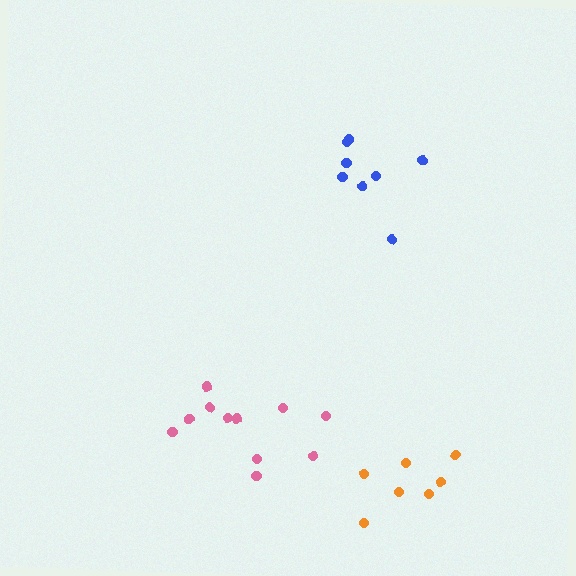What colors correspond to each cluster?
The clusters are colored: pink, blue, orange.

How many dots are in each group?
Group 1: 11 dots, Group 2: 8 dots, Group 3: 7 dots (26 total).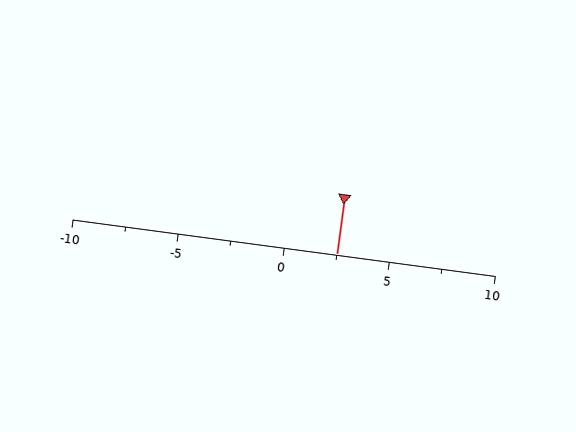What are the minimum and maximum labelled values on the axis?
The axis runs from -10 to 10.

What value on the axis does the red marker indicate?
The marker indicates approximately 2.5.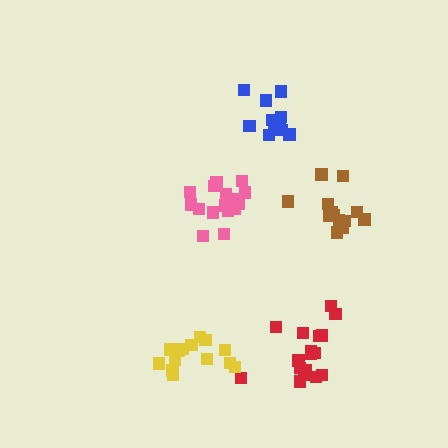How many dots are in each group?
Group 1: 16 dots, Group 2: 12 dots, Group 3: 17 dots, Group 4: 13 dots, Group 5: 14 dots (72 total).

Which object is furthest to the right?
The brown cluster is rightmost.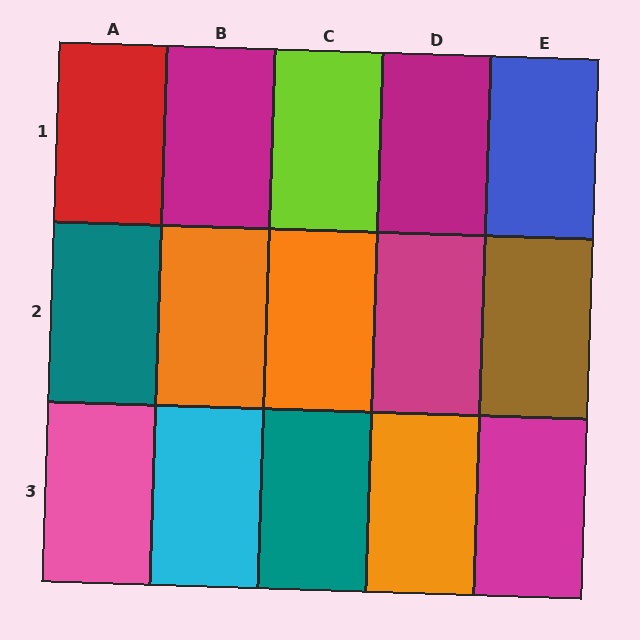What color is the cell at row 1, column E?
Blue.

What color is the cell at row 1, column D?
Magenta.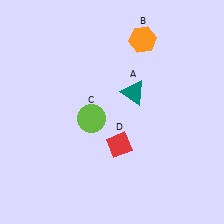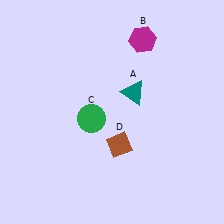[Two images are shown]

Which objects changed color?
B changed from orange to magenta. C changed from lime to green. D changed from red to brown.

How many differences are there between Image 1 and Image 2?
There are 3 differences between the two images.